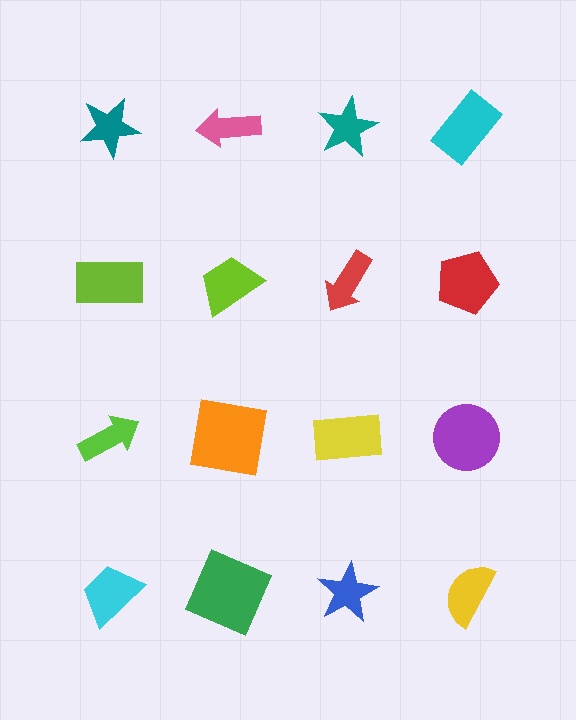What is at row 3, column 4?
A purple circle.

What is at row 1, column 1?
A teal star.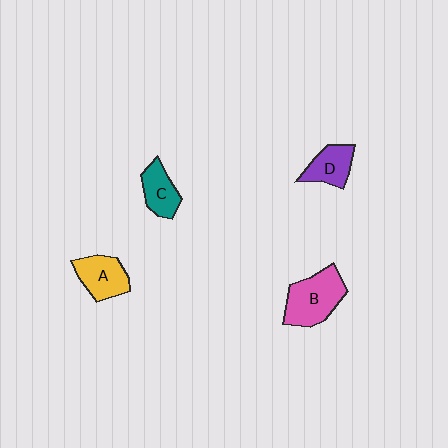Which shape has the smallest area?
Shape C (teal).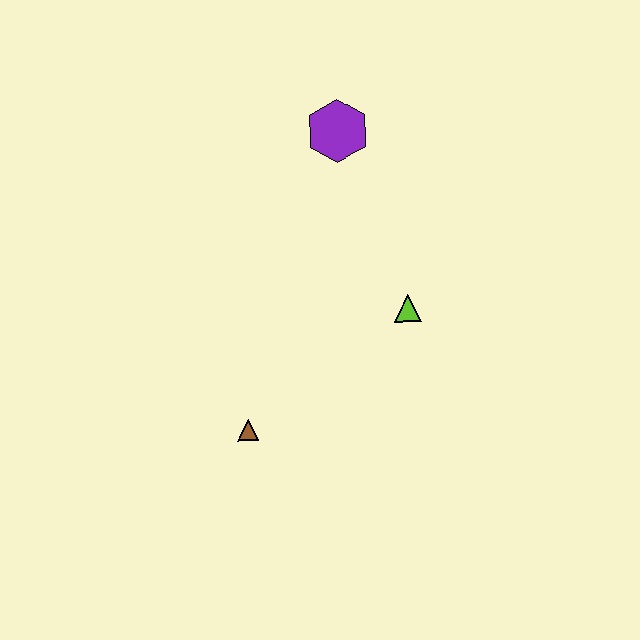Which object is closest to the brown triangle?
The lime triangle is closest to the brown triangle.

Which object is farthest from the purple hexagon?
The brown triangle is farthest from the purple hexagon.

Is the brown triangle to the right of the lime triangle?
No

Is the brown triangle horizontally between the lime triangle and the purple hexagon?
No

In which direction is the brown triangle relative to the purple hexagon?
The brown triangle is below the purple hexagon.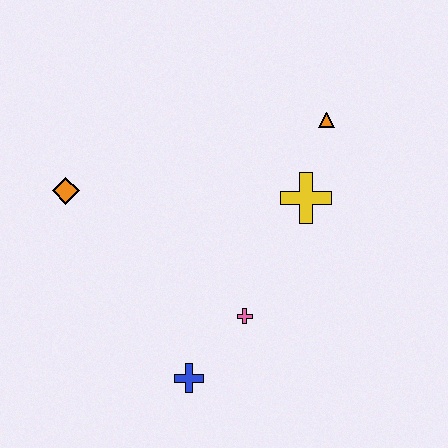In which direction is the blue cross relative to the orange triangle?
The blue cross is below the orange triangle.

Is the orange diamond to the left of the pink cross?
Yes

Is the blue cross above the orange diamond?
No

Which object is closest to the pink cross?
The blue cross is closest to the pink cross.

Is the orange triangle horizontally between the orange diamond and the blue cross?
No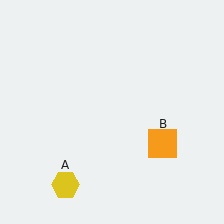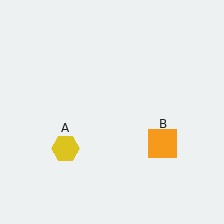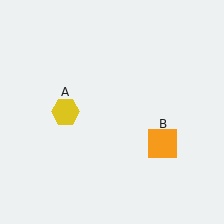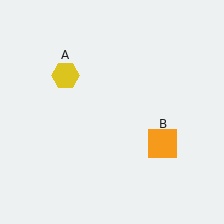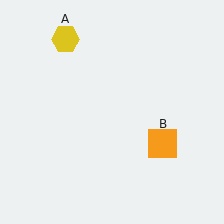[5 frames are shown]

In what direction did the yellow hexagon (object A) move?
The yellow hexagon (object A) moved up.